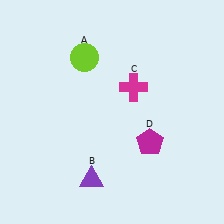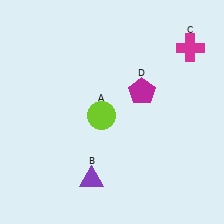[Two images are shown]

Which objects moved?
The objects that moved are: the lime circle (A), the magenta cross (C), the magenta pentagon (D).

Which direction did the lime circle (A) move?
The lime circle (A) moved down.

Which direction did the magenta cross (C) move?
The magenta cross (C) moved right.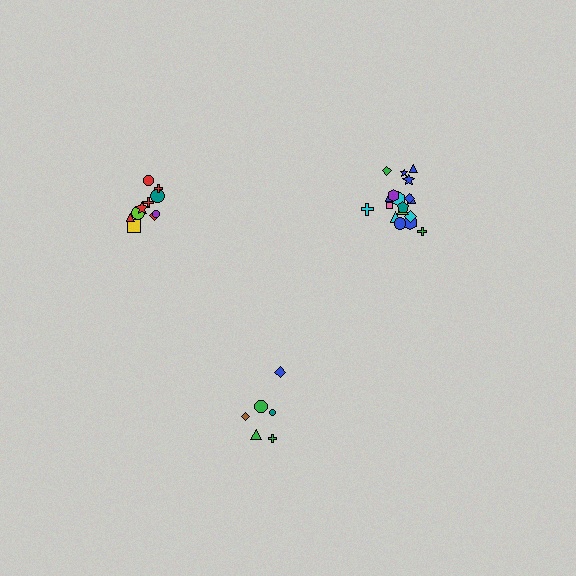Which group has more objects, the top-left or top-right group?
The top-right group.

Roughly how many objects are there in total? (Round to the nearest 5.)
Roughly 35 objects in total.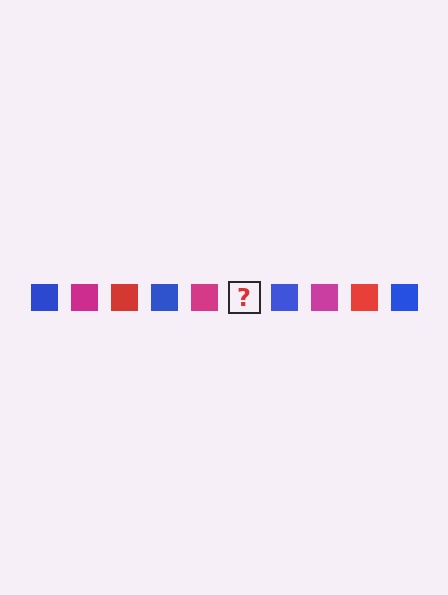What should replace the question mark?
The question mark should be replaced with a red square.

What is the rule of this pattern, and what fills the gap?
The rule is that the pattern cycles through blue, magenta, red squares. The gap should be filled with a red square.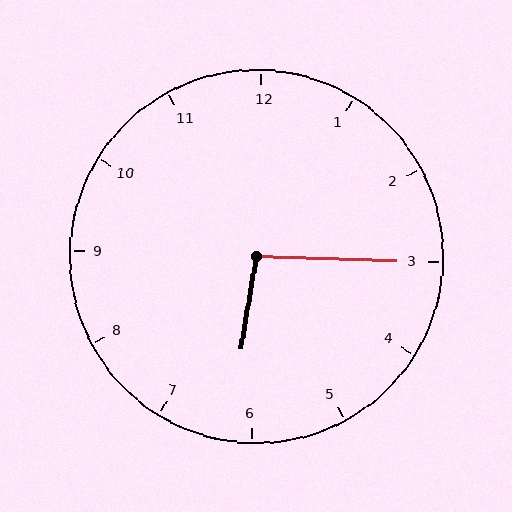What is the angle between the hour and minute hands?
Approximately 98 degrees.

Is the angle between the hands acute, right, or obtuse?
It is obtuse.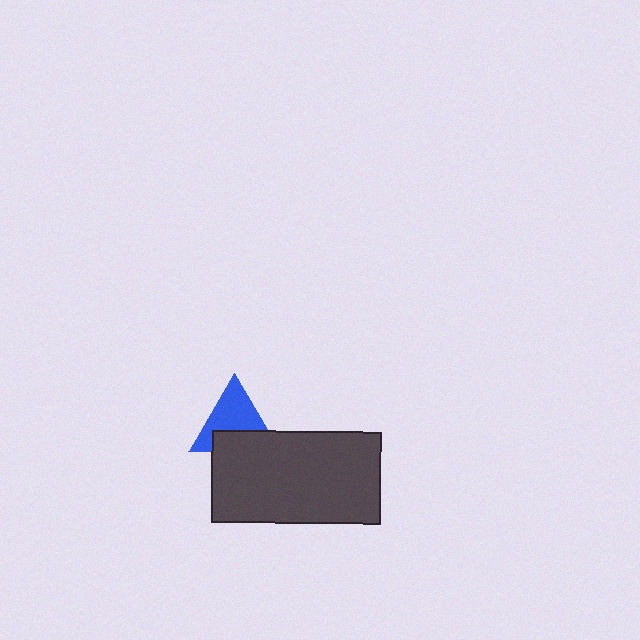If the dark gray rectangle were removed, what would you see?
You would see the complete blue triangle.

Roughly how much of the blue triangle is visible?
About half of it is visible (roughly 63%).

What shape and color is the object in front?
The object in front is a dark gray rectangle.